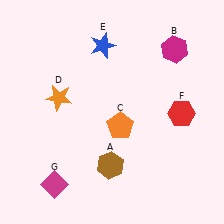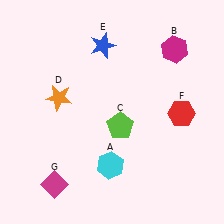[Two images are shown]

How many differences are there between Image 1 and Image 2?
There are 2 differences between the two images.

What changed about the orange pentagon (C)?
In Image 1, C is orange. In Image 2, it changed to lime.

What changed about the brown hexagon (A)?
In Image 1, A is brown. In Image 2, it changed to cyan.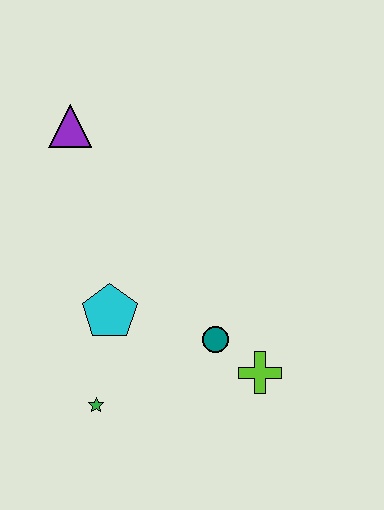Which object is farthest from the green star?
The purple triangle is farthest from the green star.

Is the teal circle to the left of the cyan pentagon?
No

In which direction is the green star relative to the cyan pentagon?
The green star is below the cyan pentagon.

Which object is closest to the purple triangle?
The cyan pentagon is closest to the purple triangle.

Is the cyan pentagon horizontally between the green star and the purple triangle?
No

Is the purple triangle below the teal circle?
No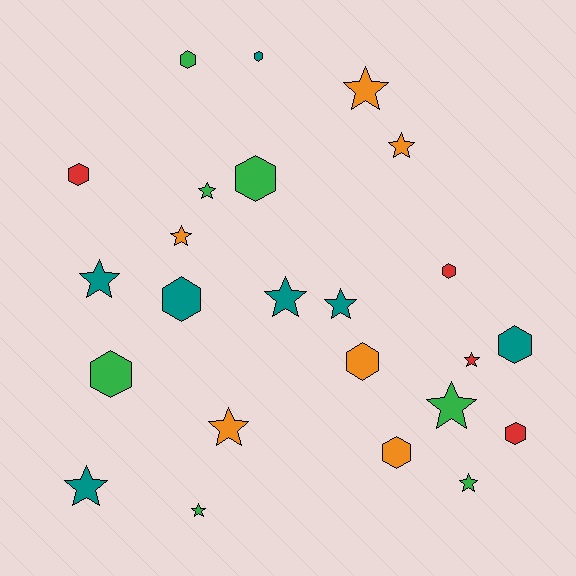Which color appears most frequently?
Teal, with 7 objects.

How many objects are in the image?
There are 24 objects.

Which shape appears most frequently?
Star, with 13 objects.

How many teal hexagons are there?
There are 3 teal hexagons.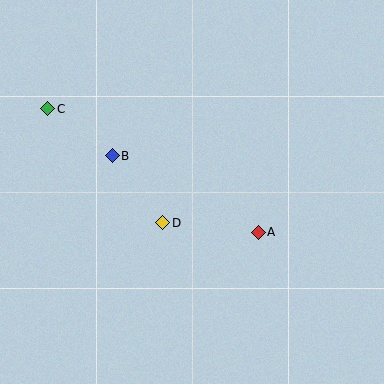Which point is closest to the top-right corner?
Point A is closest to the top-right corner.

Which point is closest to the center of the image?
Point D at (163, 223) is closest to the center.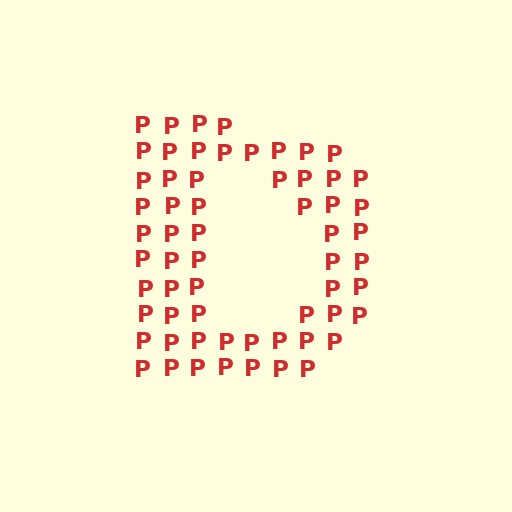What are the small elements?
The small elements are letter P's.